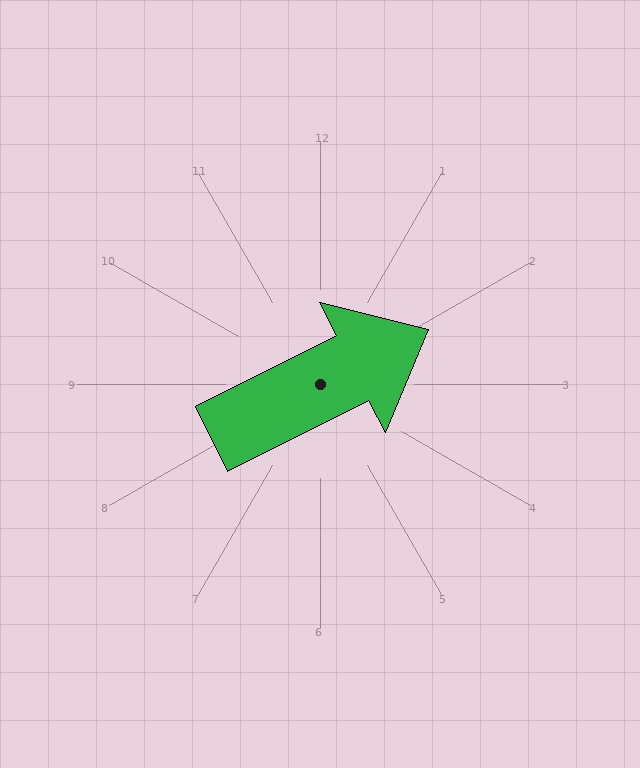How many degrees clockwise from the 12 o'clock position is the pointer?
Approximately 63 degrees.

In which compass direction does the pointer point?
Northeast.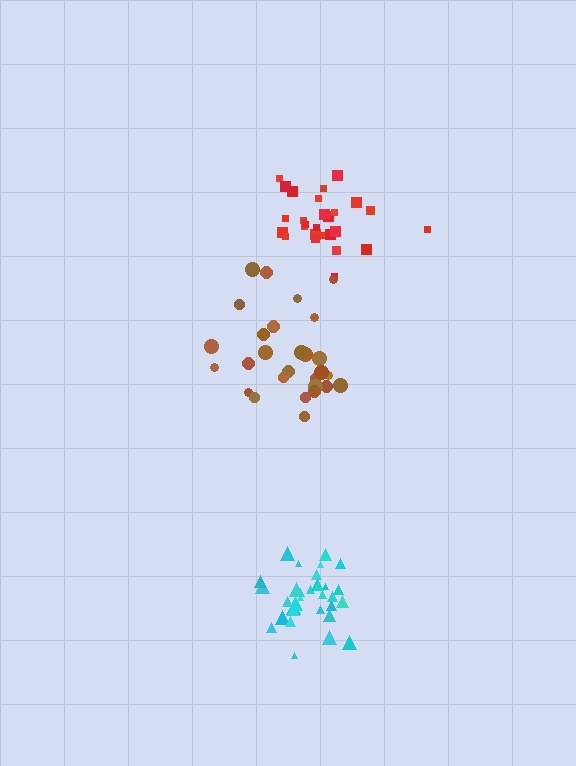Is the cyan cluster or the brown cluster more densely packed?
Cyan.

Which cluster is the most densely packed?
Cyan.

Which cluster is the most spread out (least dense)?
Brown.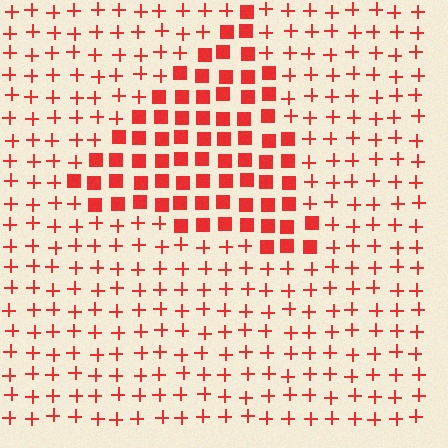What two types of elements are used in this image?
The image uses squares inside the triangle region and plus signs outside it.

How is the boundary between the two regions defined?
The boundary is defined by a change in element shape: squares inside vs. plus signs outside. All elements share the same color and spacing.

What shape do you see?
I see a triangle.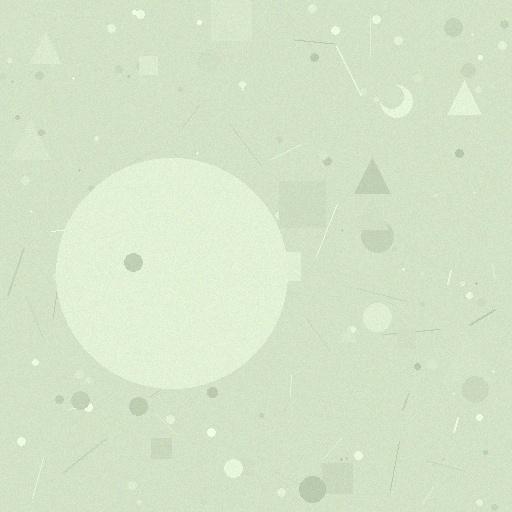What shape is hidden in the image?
A circle is hidden in the image.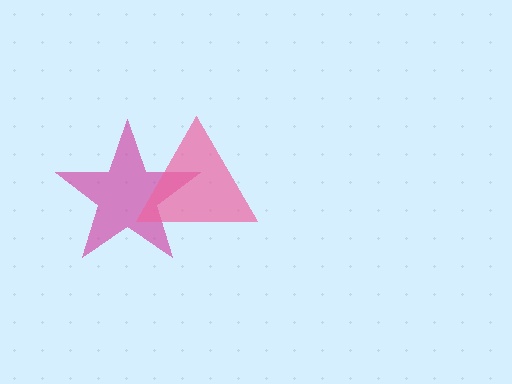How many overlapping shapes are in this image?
There are 2 overlapping shapes in the image.